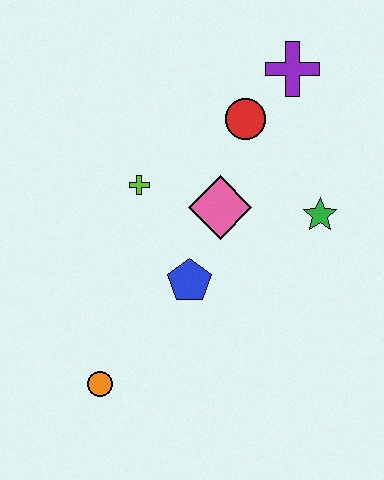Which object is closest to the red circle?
The purple cross is closest to the red circle.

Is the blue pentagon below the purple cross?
Yes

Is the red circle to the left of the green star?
Yes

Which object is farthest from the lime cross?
The orange circle is farthest from the lime cross.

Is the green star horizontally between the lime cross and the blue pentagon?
No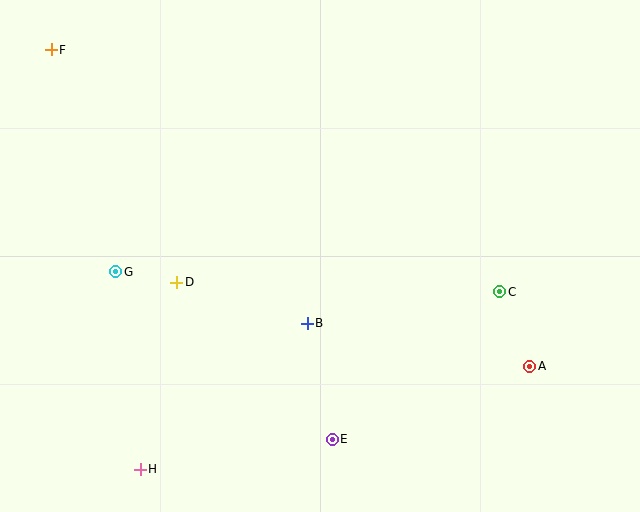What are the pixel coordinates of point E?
Point E is at (332, 439).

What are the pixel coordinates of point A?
Point A is at (530, 366).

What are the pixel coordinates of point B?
Point B is at (307, 323).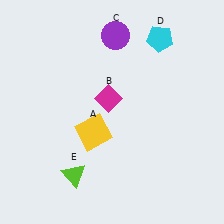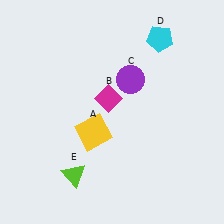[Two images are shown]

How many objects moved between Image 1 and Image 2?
1 object moved between the two images.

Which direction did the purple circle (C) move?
The purple circle (C) moved down.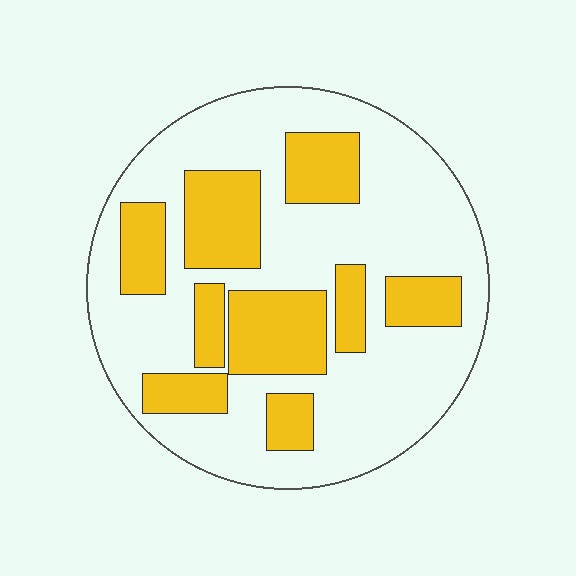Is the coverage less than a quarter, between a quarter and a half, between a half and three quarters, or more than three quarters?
Between a quarter and a half.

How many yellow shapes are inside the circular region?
9.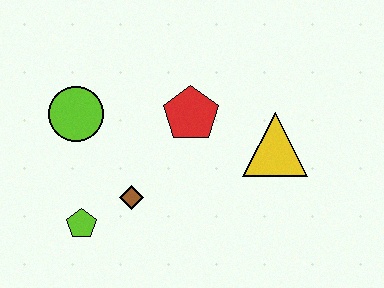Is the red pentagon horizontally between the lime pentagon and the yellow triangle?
Yes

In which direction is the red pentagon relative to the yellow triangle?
The red pentagon is to the left of the yellow triangle.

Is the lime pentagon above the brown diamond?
No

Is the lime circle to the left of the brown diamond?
Yes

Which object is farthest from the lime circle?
The yellow triangle is farthest from the lime circle.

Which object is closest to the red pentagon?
The yellow triangle is closest to the red pentagon.